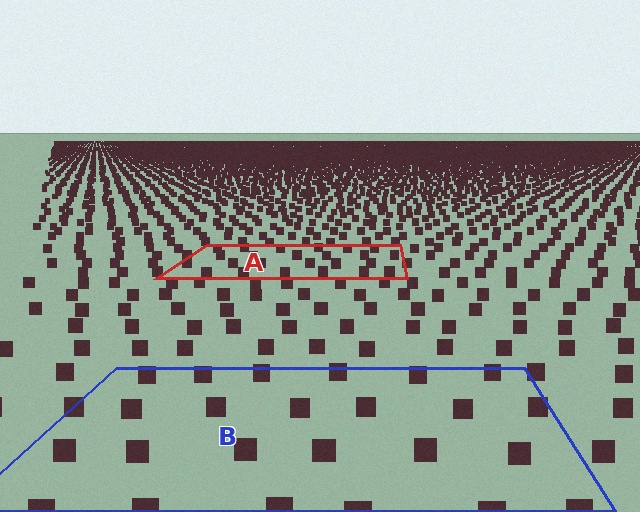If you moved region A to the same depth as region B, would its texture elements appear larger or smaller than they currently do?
They would appear larger. At a closer depth, the same texture elements are projected at a bigger on-screen size.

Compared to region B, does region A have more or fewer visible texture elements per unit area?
Region A has more texture elements per unit area — they are packed more densely because it is farther away.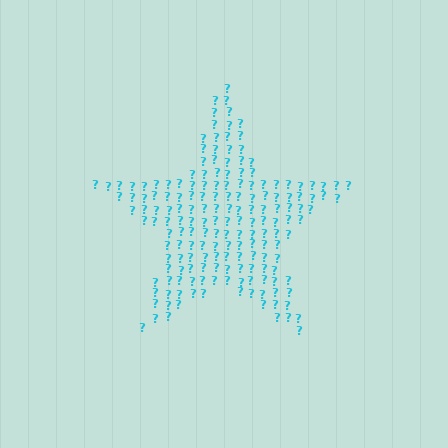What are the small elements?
The small elements are question marks.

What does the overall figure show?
The overall figure shows a star.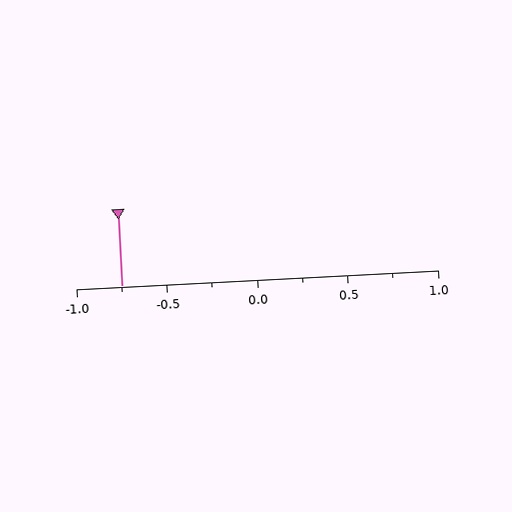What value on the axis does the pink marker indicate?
The marker indicates approximately -0.75.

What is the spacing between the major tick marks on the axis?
The major ticks are spaced 0.5 apart.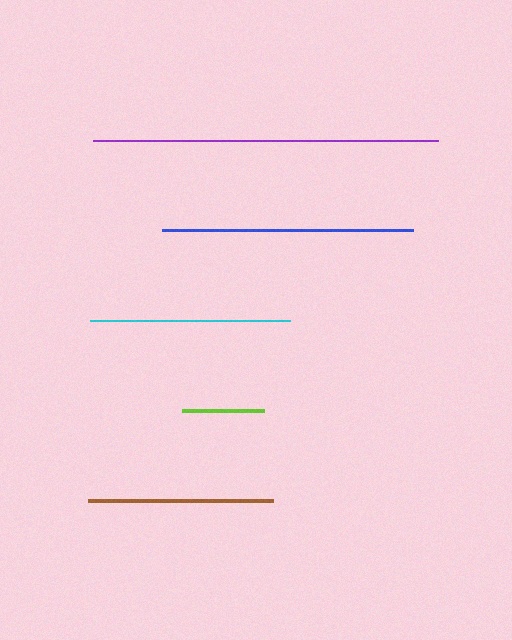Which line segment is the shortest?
The lime line is the shortest at approximately 82 pixels.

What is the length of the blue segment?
The blue segment is approximately 252 pixels long.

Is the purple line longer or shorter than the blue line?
The purple line is longer than the blue line.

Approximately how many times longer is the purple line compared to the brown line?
The purple line is approximately 1.9 times the length of the brown line.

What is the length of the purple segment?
The purple segment is approximately 346 pixels long.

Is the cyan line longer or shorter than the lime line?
The cyan line is longer than the lime line.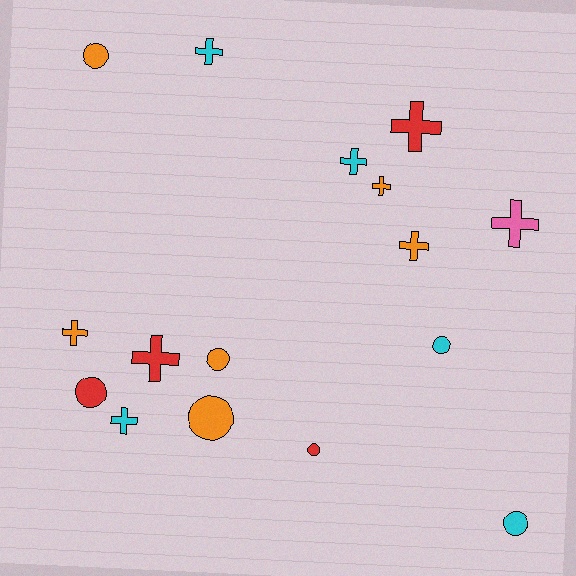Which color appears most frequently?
Orange, with 6 objects.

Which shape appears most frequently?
Cross, with 9 objects.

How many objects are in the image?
There are 16 objects.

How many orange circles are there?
There are 3 orange circles.